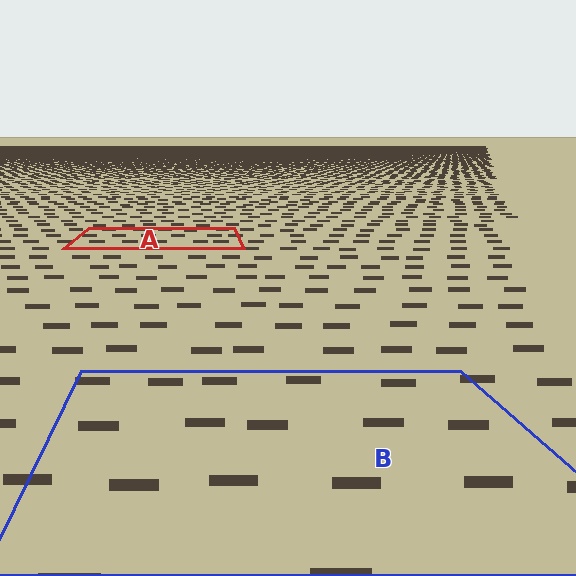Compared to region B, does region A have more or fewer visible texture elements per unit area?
Region A has more texture elements per unit area — they are packed more densely because it is farther away.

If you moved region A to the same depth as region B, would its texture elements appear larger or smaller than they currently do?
They would appear larger. At a closer depth, the same texture elements are projected at a bigger on-screen size.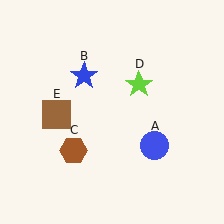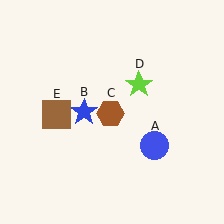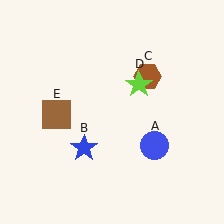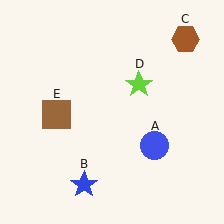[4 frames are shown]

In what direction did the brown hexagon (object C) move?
The brown hexagon (object C) moved up and to the right.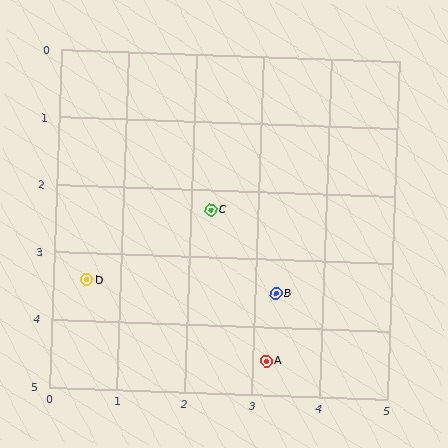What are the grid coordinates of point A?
Point A is at approximately (3.2, 4.5).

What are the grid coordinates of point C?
Point C is at approximately (2.3, 2.3).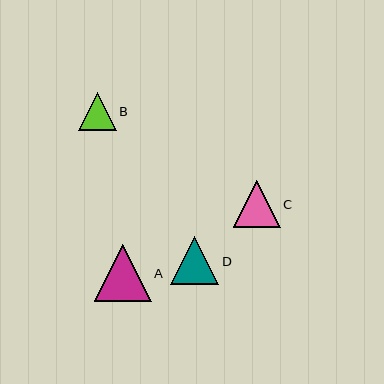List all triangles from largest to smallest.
From largest to smallest: A, D, C, B.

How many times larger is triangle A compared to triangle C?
Triangle A is approximately 1.2 times the size of triangle C.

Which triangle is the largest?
Triangle A is the largest with a size of approximately 57 pixels.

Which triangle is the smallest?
Triangle B is the smallest with a size of approximately 38 pixels.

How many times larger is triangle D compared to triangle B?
Triangle D is approximately 1.2 times the size of triangle B.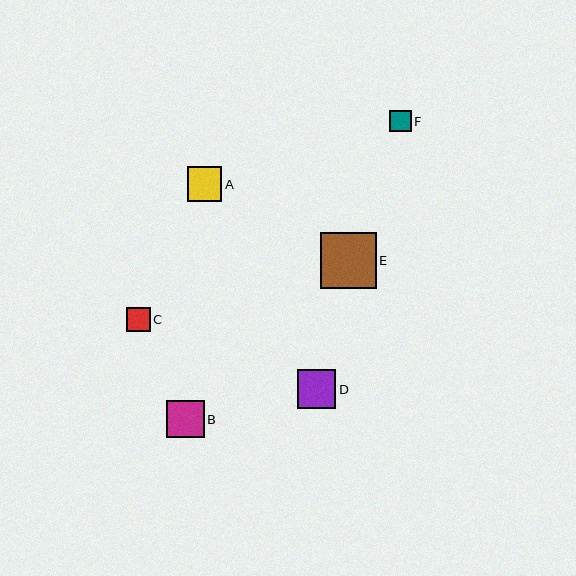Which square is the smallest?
Square F is the smallest with a size of approximately 22 pixels.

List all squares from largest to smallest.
From largest to smallest: E, D, B, A, C, F.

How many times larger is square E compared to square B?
Square E is approximately 1.5 times the size of square B.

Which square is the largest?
Square E is the largest with a size of approximately 56 pixels.